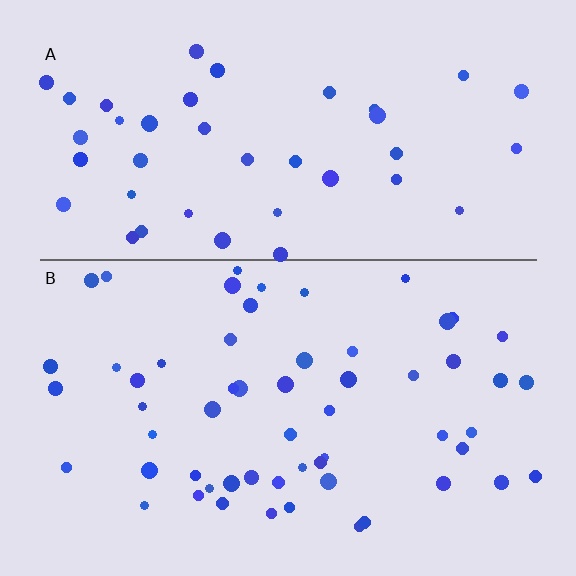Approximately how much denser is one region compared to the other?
Approximately 1.4× — region B over region A.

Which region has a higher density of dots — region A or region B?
B (the bottom).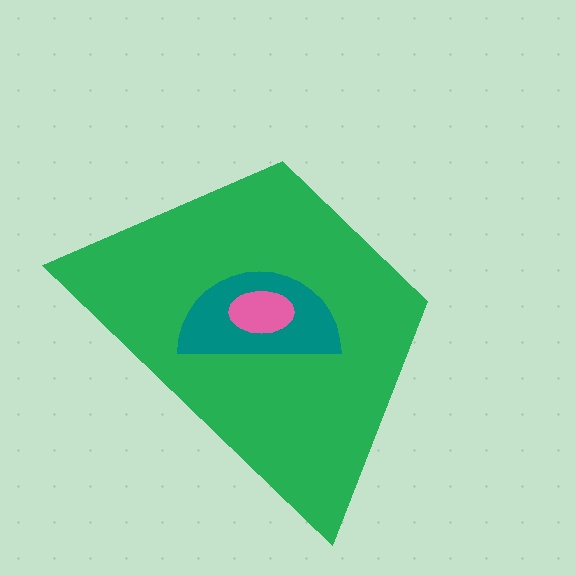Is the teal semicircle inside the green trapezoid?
Yes.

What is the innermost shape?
The pink ellipse.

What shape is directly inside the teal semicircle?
The pink ellipse.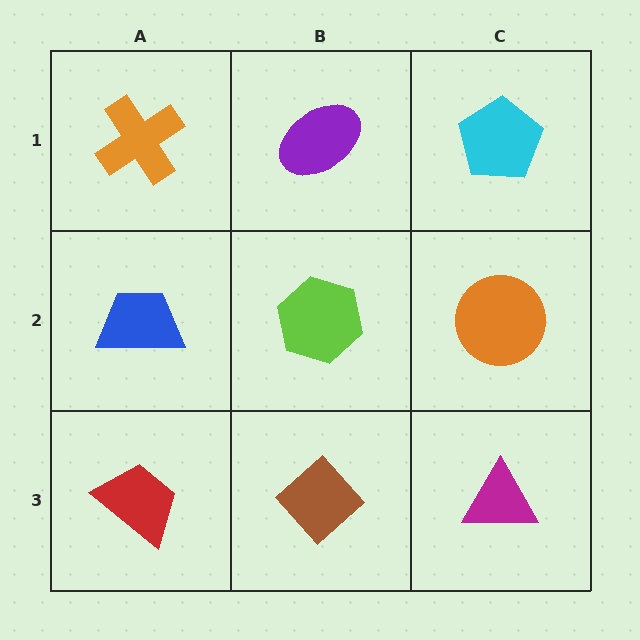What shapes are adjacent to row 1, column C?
An orange circle (row 2, column C), a purple ellipse (row 1, column B).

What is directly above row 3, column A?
A blue trapezoid.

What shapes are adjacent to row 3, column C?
An orange circle (row 2, column C), a brown diamond (row 3, column B).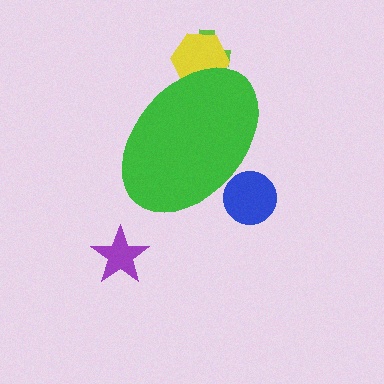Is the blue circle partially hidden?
Yes, the blue circle is partially hidden behind the green ellipse.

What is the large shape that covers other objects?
A green ellipse.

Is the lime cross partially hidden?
Yes, the lime cross is partially hidden behind the green ellipse.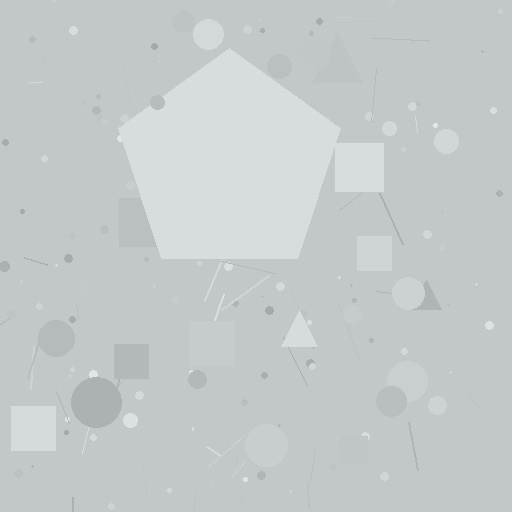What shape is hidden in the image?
A pentagon is hidden in the image.